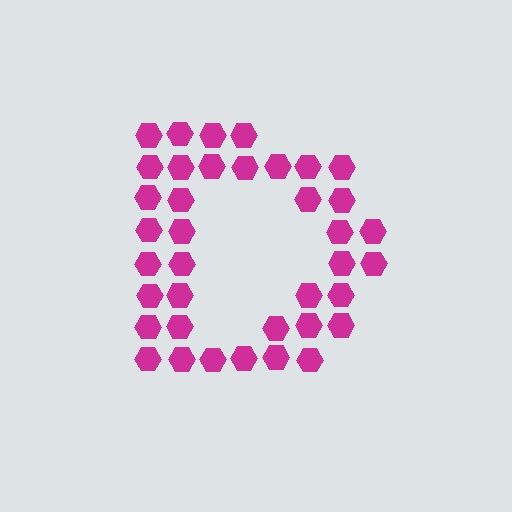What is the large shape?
The large shape is the letter D.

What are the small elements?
The small elements are hexagons.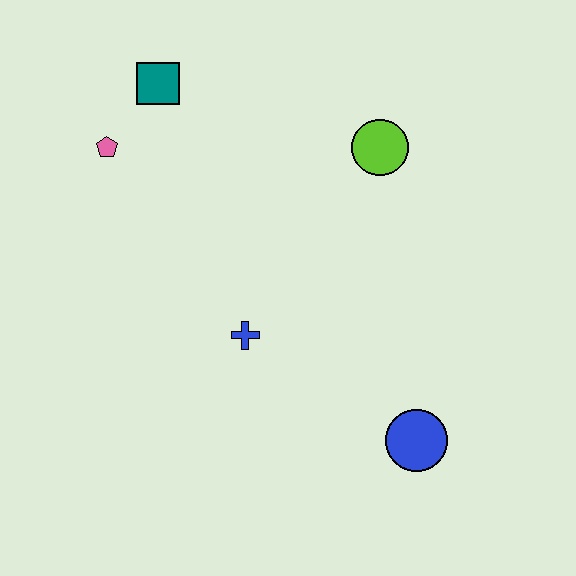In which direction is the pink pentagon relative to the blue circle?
The pink pentagon is to the left of the blue circle.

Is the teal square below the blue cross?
No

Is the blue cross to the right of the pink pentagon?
Yes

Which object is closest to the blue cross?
The blue circle is closest to the blue cross.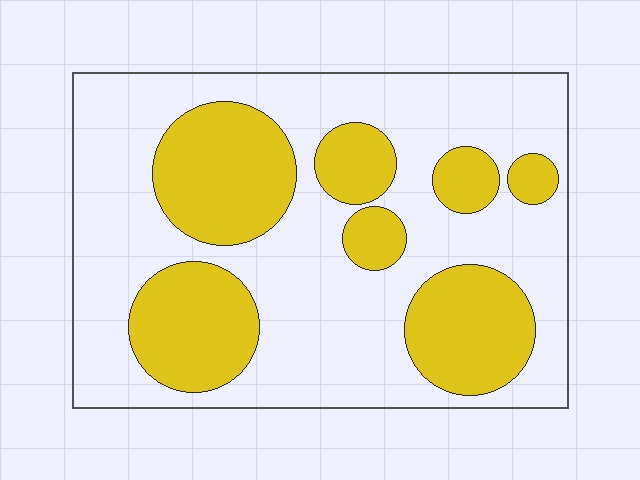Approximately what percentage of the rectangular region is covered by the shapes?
Approximately 35%.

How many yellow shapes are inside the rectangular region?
7.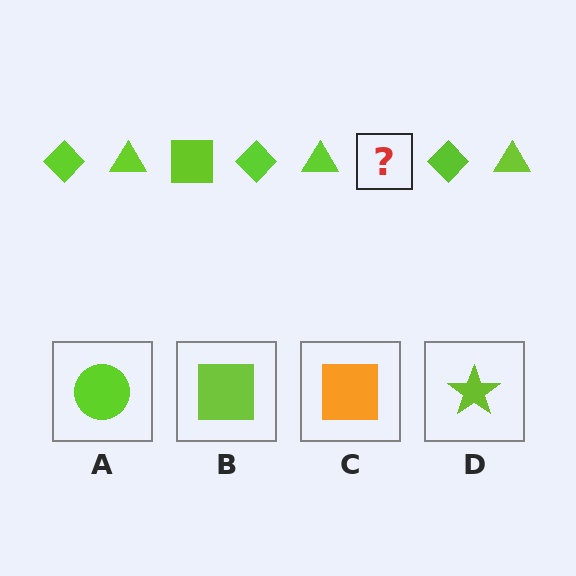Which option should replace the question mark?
Option B.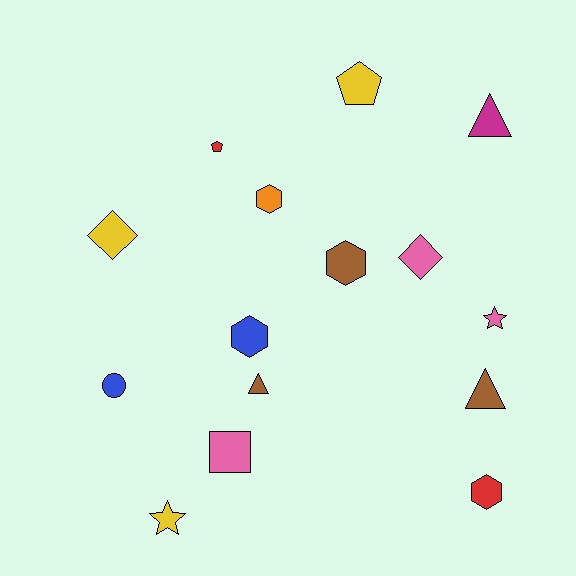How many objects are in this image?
There are 15 objects.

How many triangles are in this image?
There are 3 triangles.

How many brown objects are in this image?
There are 3 brown objects.